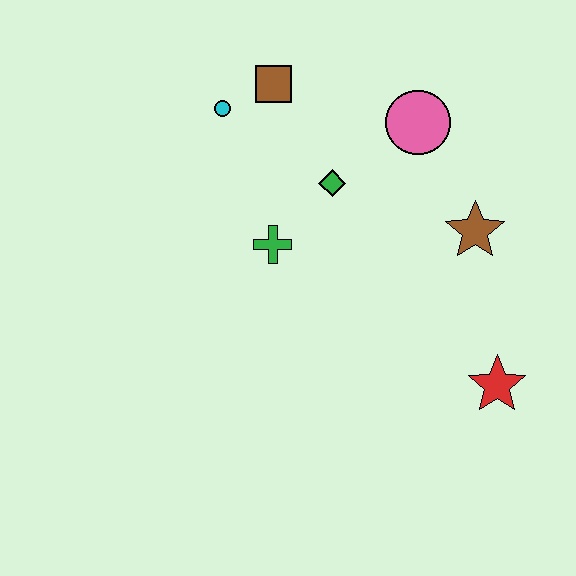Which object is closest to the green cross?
The green diamond is closest to the green cross.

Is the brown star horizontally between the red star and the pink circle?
Yes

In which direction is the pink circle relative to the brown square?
The pink circle is to the right of the brown square.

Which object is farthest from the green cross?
The red star is farthest from the green cross.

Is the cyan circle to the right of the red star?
No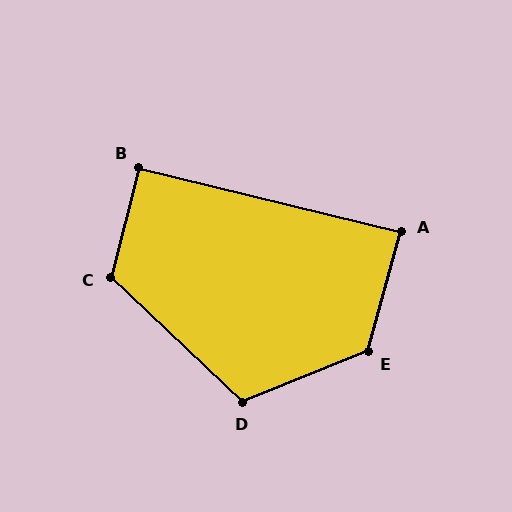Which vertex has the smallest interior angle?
A, at approximately 88 degrees.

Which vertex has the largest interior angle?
E, at approximately 128 degrees.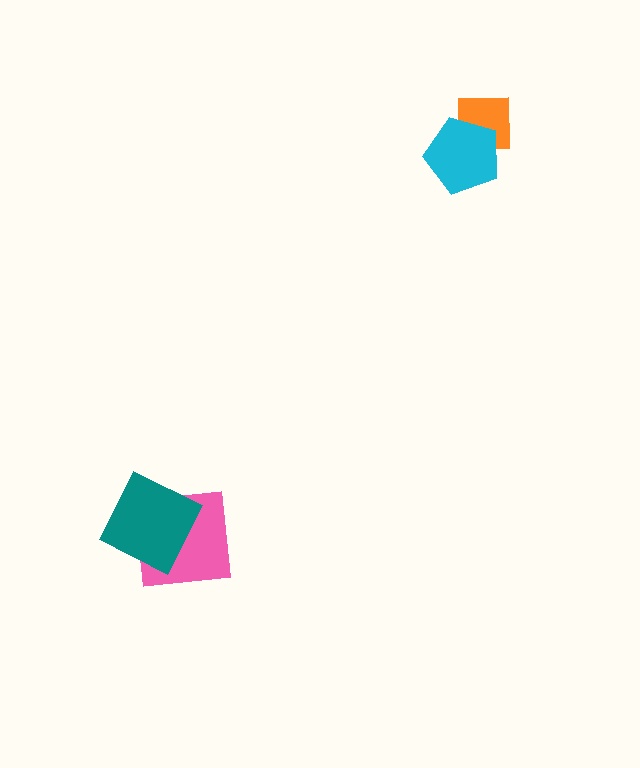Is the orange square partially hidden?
Yes, it is partially covered by another shape.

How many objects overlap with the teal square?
1 object overlaps with the teal square.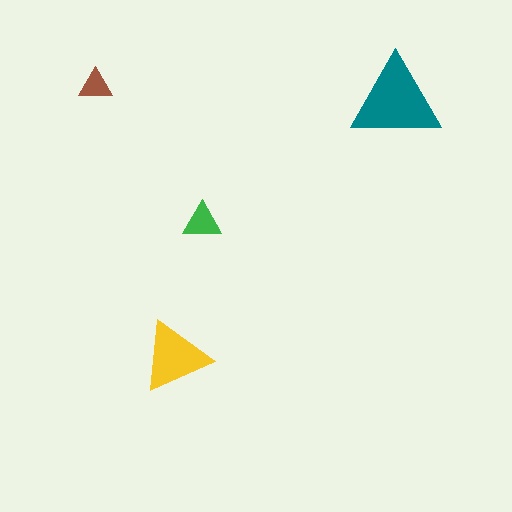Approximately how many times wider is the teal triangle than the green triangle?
About 2.5 times wider.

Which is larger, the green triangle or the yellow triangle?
The yellow one.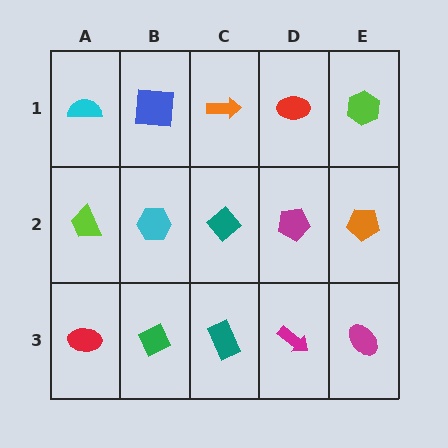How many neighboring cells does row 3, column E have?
2.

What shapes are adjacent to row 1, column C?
A teal diamond (row 2, column C), a blue square (row 1, column B), a red ellipse (row 1, column D).